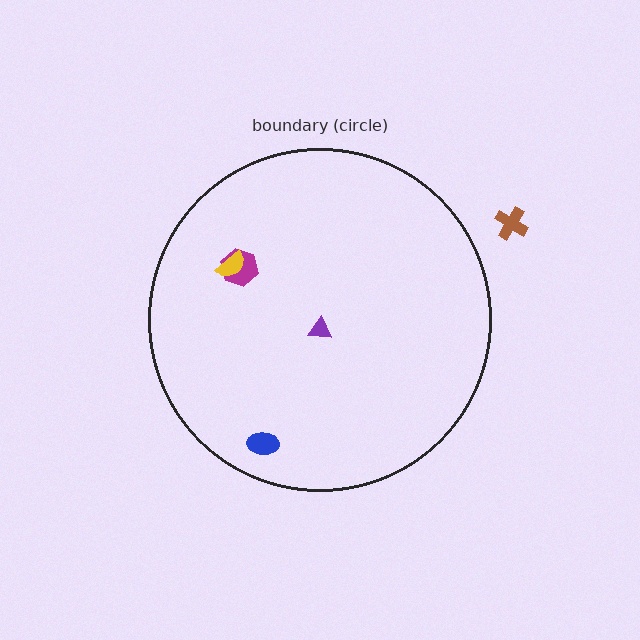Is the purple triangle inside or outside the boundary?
Inside.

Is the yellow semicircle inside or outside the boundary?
Inside.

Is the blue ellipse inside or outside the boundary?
Inside.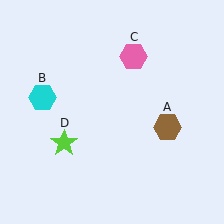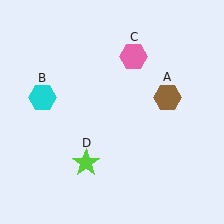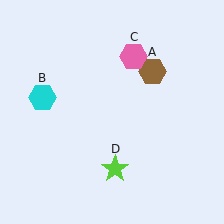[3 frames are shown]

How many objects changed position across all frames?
2 objects changed position: brown hexagon (object A), lime star (object D).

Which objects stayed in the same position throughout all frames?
Cyan hexagon (object B) and pink hexagon (object C) remained stationary.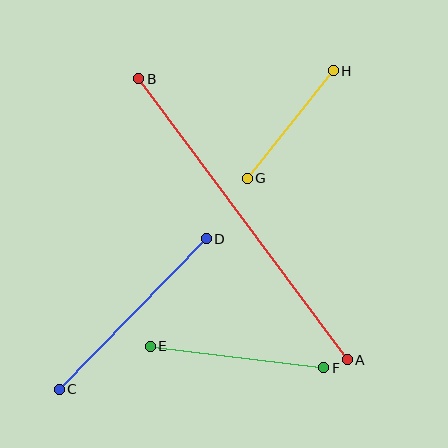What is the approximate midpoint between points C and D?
The midpoint is at approximately (133, 314) pixels.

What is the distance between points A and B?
The distance is approximately 350 pixels.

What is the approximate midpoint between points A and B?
The midpoint is at approximately (243, 219) pixels.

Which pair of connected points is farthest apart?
Points A and B are farthest apart.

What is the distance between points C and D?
The distance is approximately 210 pixels.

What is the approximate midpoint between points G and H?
The midpoint is at approximately (290, 125) pixels.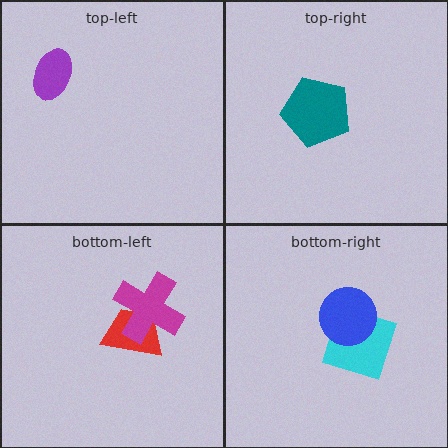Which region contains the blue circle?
The bottom-right region.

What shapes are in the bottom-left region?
The red trapezoid, the magenta cross.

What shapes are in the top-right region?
The teal pentagon.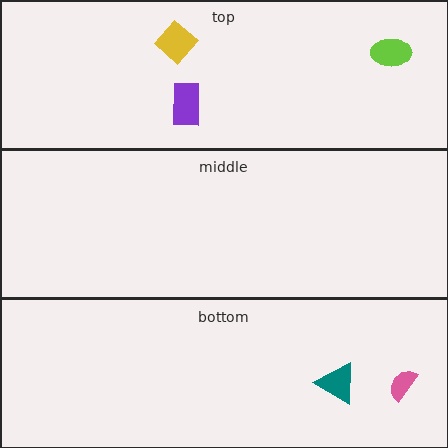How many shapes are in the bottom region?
2.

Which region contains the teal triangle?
The bottom region.